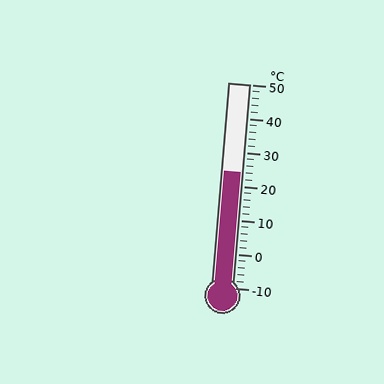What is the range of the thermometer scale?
The thermometer scale ranges from -10°C to 50°C.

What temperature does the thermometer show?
The thermometer shows approximately 24°C.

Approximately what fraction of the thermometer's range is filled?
The thermometer is filled to approximately 55% of its range.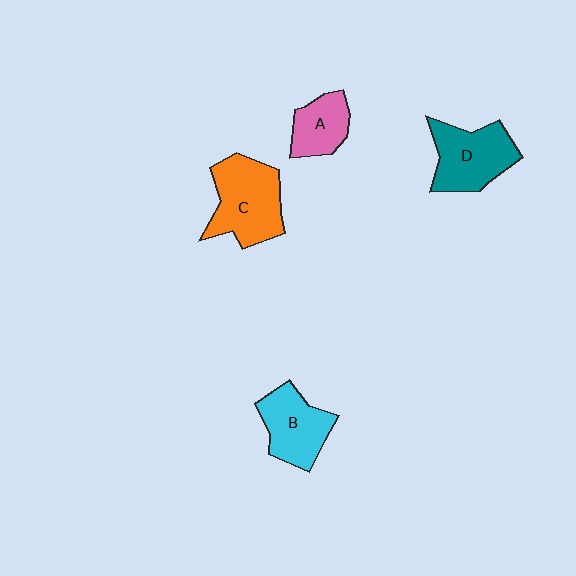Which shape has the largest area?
Shape C (orange).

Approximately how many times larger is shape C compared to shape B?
Approximately 1.3 times.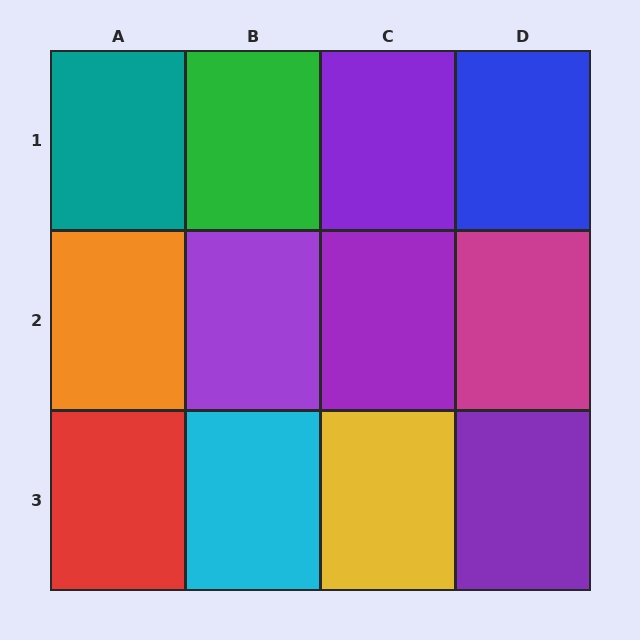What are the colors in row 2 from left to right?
Orange, purple, purple, magenta.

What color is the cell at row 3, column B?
Cyan.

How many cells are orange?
1 cell is orange.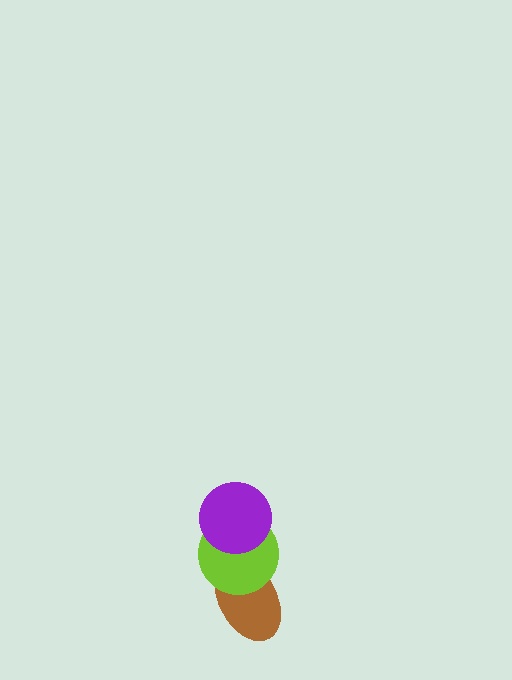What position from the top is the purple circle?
The purple circle is 1st from the top.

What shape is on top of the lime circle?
The purple circle is on top of the lime circle.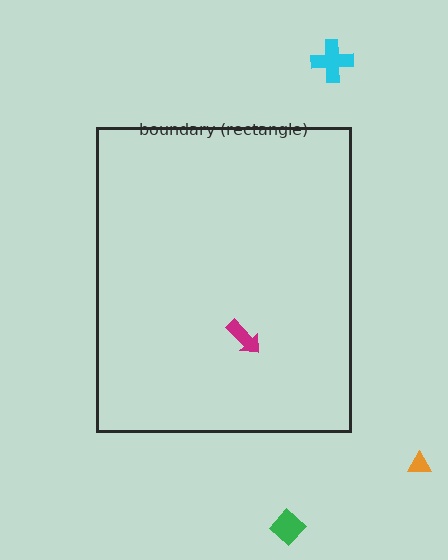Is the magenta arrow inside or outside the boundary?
Inside.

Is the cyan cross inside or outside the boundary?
Outside.